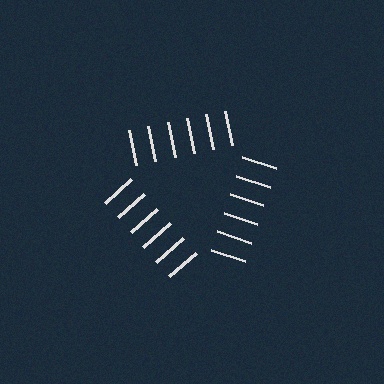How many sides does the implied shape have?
3 sides — the line-ends trace a triangle.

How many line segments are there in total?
18 — 6 along each of the 3 edges.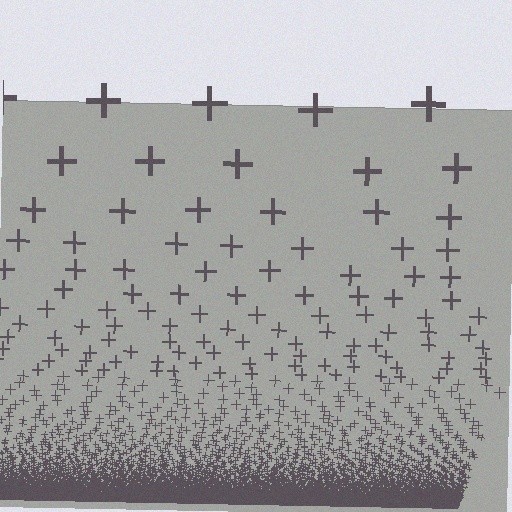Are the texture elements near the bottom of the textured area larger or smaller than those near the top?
Smaller. The gradient is inverted — elements near the bottom are smaller and denser.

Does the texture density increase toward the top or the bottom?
Density increases toward the bottom.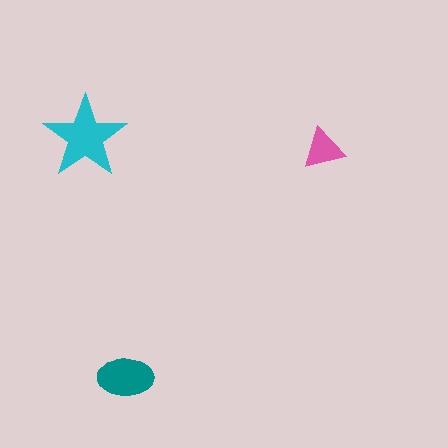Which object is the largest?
The cyan star.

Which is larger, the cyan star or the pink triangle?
The cyan star.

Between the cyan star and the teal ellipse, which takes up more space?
The cyan star.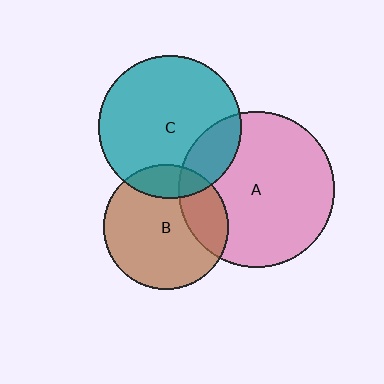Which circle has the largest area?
Circle A (pink).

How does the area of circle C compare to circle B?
Approximately 1.3 times.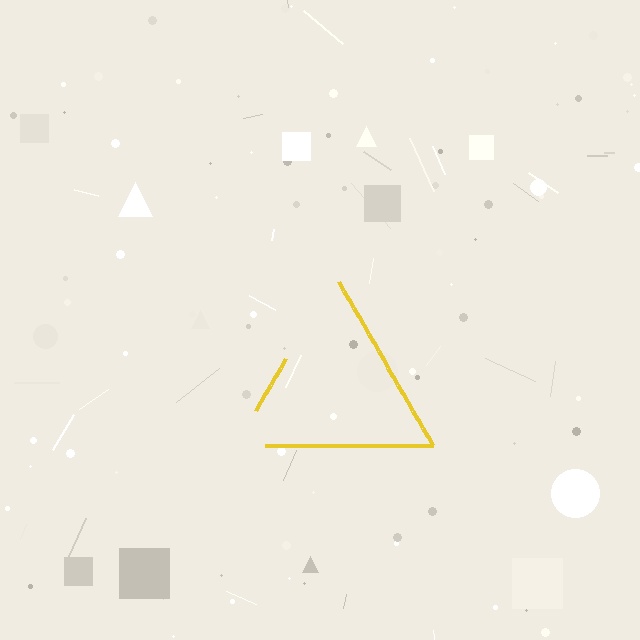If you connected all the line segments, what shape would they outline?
They would outline a triangle.